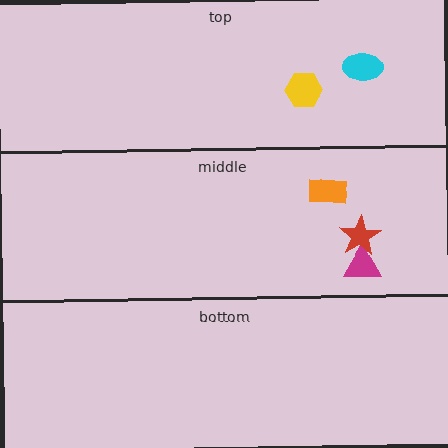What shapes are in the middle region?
The magenta triangle, the red star, the orange rectangle.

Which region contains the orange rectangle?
The middle region.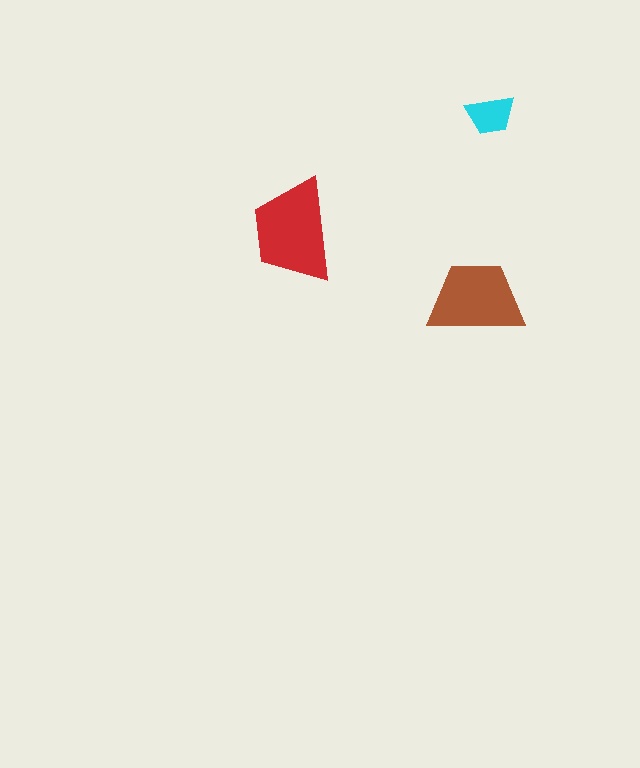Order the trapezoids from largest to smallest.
the red one, the brown one, the cyan one.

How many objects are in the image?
There are 3 objects in the image.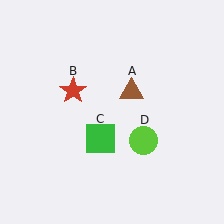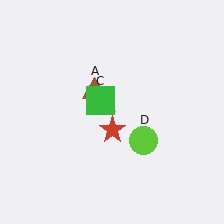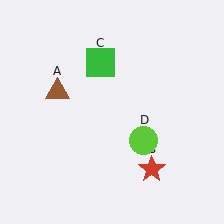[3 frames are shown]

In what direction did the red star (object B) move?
The red star (object B) moved down and to the right.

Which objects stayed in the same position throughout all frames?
Lime circle (object D) remained stationary.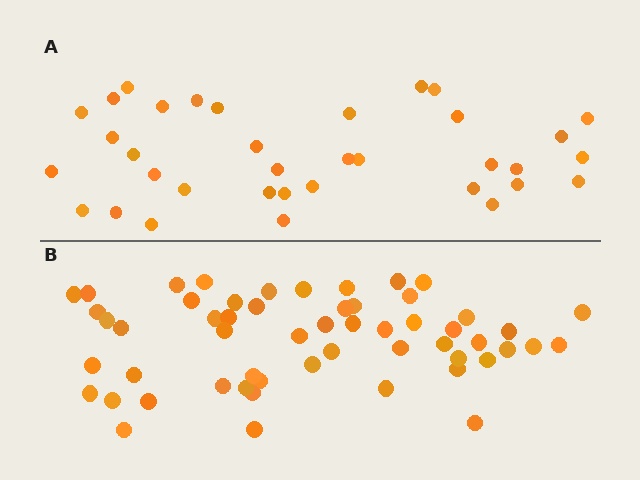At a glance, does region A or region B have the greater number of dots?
Region B (the bottom region) has more dots.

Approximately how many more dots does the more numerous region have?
Region B has approximately 20 more dots than region A.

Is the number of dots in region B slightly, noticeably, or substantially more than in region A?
Region B has substantially more. The ratio is roughly 1.6 to 1.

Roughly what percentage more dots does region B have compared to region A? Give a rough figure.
About 55% more.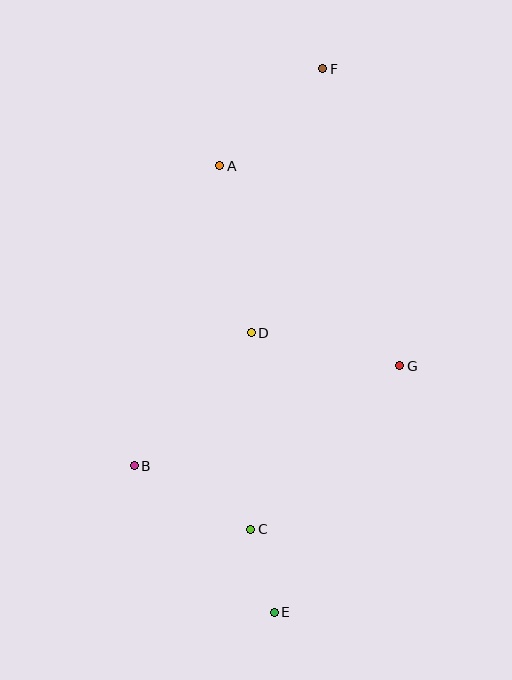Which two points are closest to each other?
Points C and E are closest to each other.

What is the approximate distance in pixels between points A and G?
The distance between A and G is approximately 269 pixels.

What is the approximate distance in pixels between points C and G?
The distance between C and G is approximately 221 pixels.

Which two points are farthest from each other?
Points E and F are farthest from each other.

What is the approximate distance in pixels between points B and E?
The distance between B and E is approximately 203 pixels.